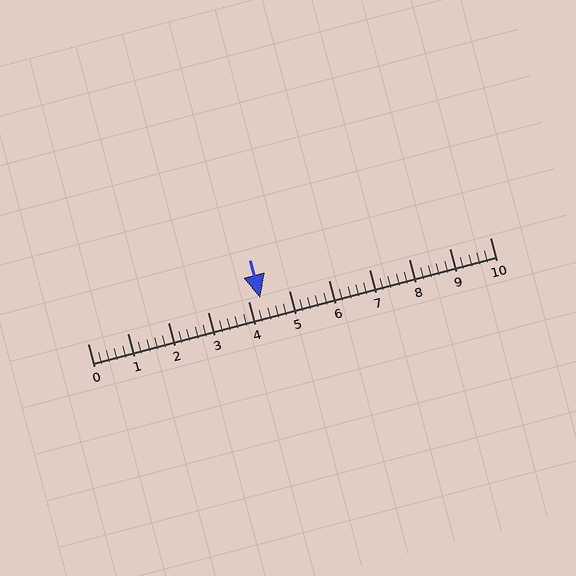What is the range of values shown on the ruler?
The ruler shows values from 0 to 10.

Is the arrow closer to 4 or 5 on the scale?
The arrow is closer to 4.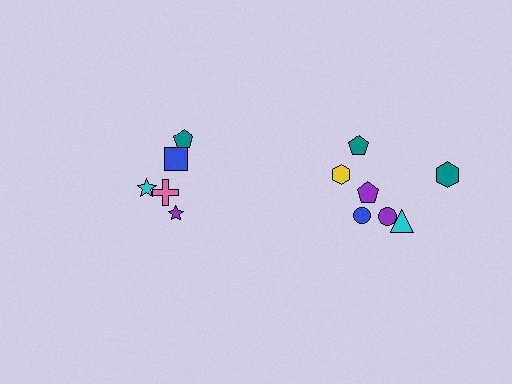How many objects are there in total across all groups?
There are 12 objects.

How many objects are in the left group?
There are 5 objects.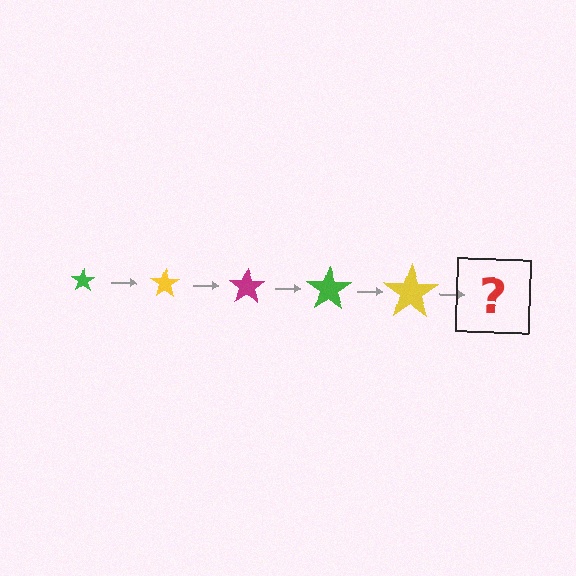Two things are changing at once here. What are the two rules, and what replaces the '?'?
The two rules are that the star grows larger each step and the color cycles through green, yellow, and magenta. The '?' should be a magenta star, larger than the previous one.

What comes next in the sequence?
The next element should be a magenta star, larger than the previous one.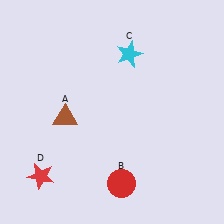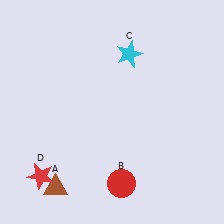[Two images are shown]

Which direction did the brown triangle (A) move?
The brown triangle (A) moved down.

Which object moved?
The brown triangle (A) moved down.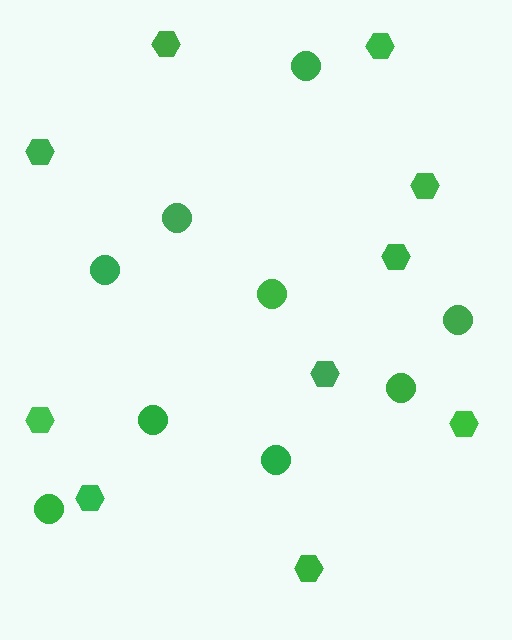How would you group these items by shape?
There are 2 groups: one group of circles (9) and one group of hexagons (10).